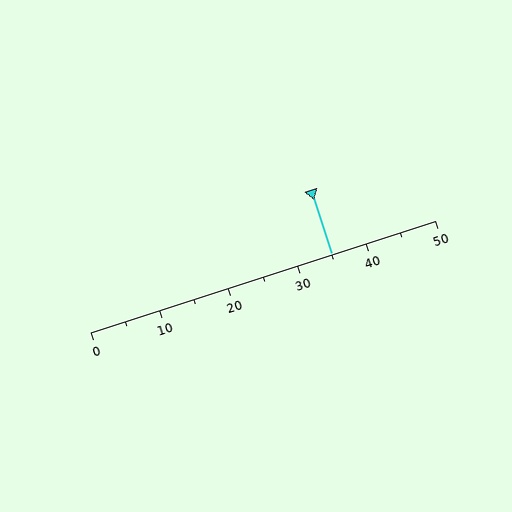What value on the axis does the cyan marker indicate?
The marker indicates approximately 35.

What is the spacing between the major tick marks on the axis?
The major ticks are spaced 10 apart.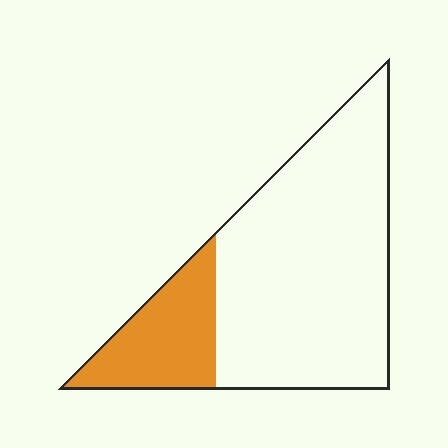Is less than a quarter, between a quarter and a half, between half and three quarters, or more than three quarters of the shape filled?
Less than a quarter.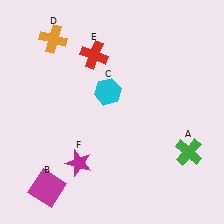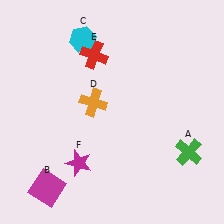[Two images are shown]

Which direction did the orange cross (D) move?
The orange cross (D) moved down.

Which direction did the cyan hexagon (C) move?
The cyan hexagon (C) moved up.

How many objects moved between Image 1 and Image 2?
2 objects moved between the two images.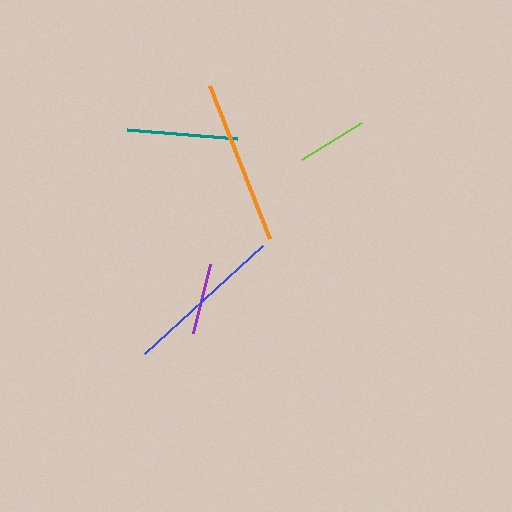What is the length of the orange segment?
The orange segment is approximately 164 pixels long.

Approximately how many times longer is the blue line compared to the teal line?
The blue line is approximately 1.4 times the length of the teal line.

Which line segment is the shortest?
The lime line is the shortest at approximately 70 pixels.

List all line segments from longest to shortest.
From longest to shortest: orange, blue, teal, purple, lime.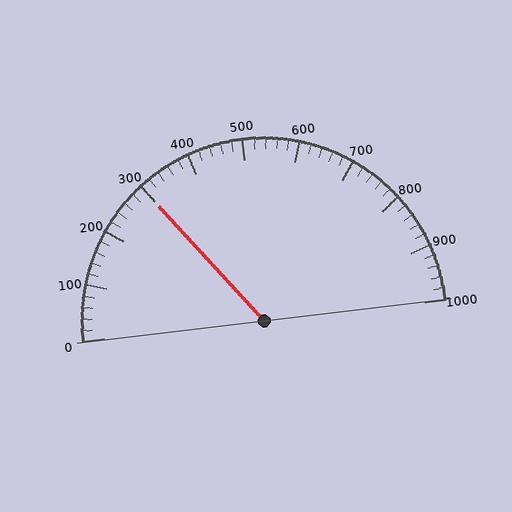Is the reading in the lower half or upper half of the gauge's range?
The reading is in the lower half of the range (0 to 1000).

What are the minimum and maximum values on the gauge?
The gauge ranges from 0 to 1000.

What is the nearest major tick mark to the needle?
The nearest major tick mark is 300.